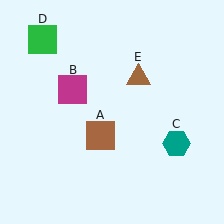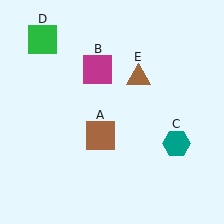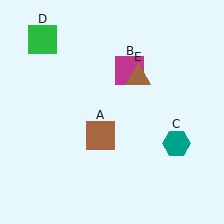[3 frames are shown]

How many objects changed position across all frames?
1 object changed position: magenta square (object B).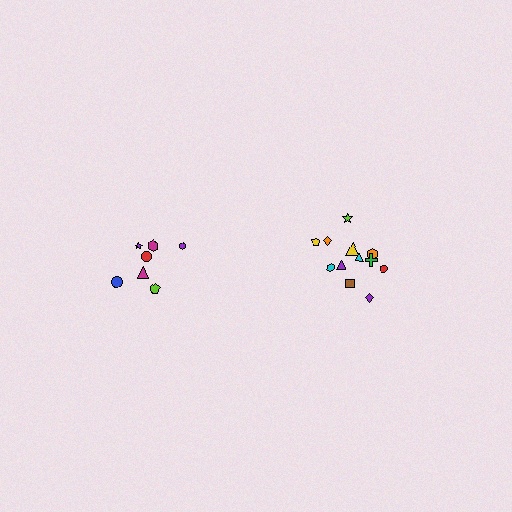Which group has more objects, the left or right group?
The right group.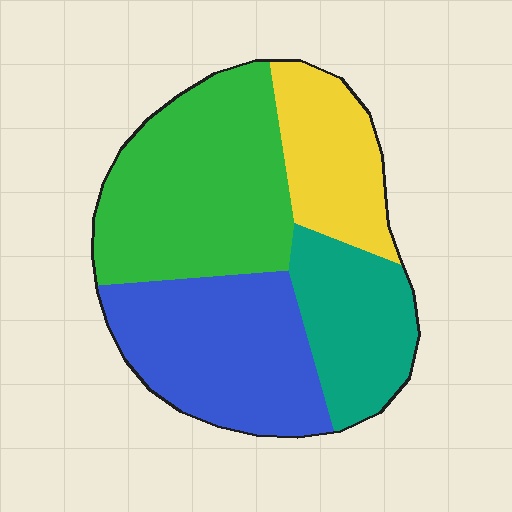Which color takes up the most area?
Green, at roughly 35%.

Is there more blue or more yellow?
Blue.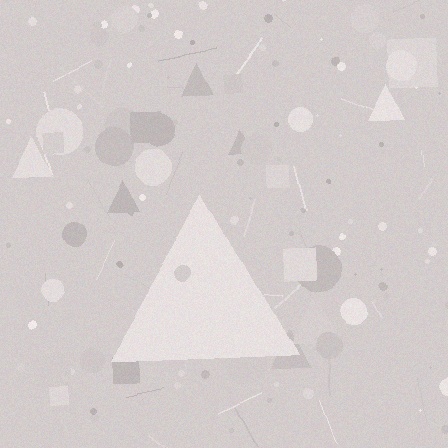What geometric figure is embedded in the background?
A triangle is embedded in the background.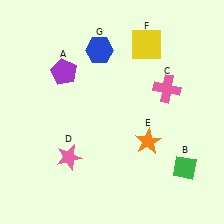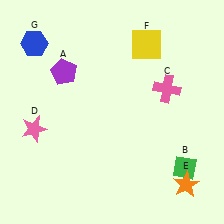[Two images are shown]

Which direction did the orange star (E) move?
The orange star (E) moved down.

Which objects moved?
The objects that moved are: the pink star (D), the orange star (E), the blue hexagon (G).